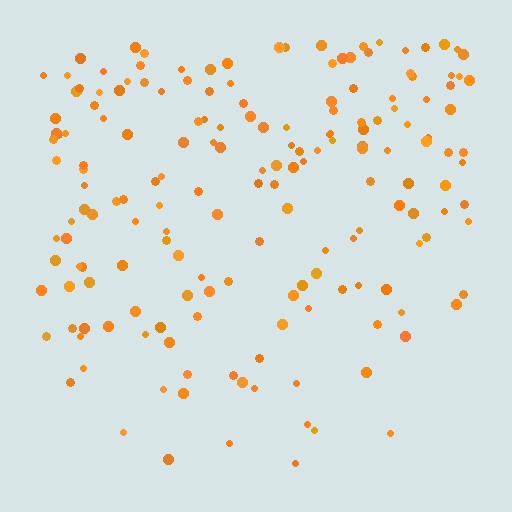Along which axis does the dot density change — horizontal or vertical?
Vertical.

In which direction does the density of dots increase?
From bottom to top, with the top side densest.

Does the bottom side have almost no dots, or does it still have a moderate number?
Still a moderate number, just noticeably fewer than the top.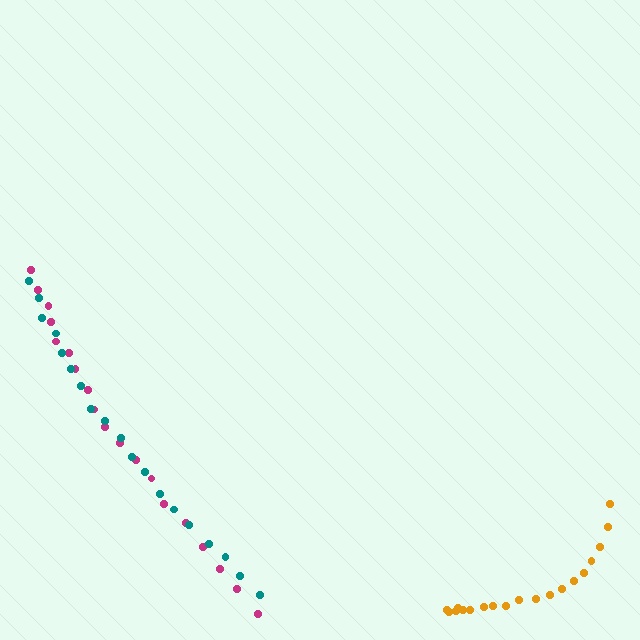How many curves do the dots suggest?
There are 3 distinct paths.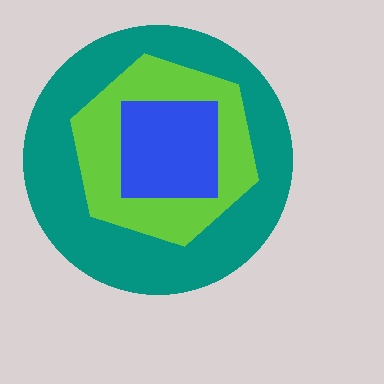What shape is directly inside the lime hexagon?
The blue square.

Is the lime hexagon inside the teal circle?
Yes.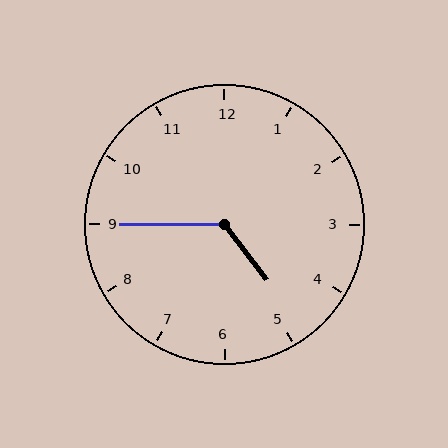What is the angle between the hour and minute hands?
Approximately 128 degrees.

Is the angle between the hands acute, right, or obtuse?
It is obtuse.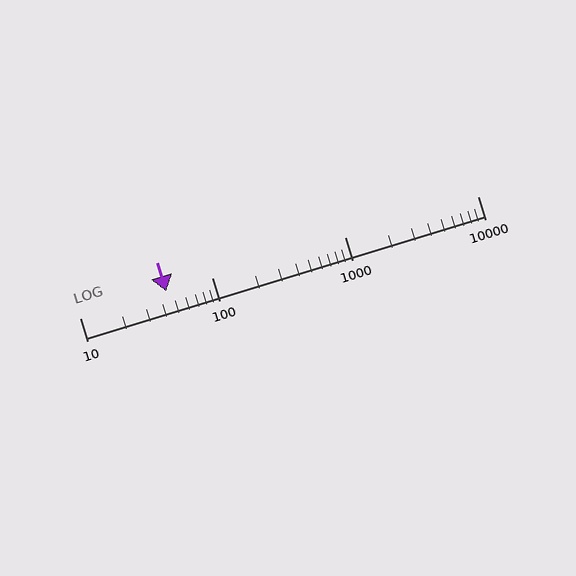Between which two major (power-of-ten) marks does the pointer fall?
The pointer is between 10 and 100.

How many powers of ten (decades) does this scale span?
The scale spans 3 decades, from 10 to 10000.